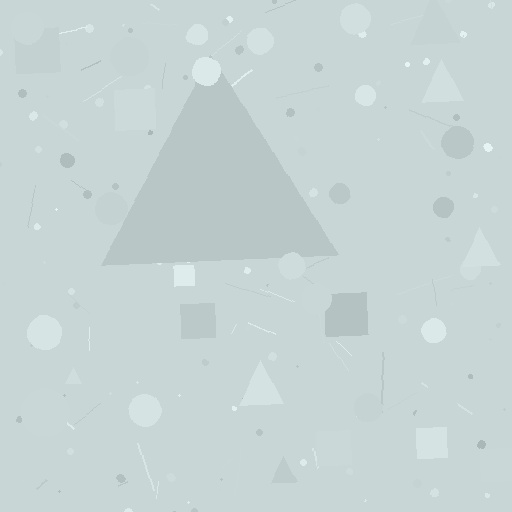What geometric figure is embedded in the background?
A triangle is embedded in the background.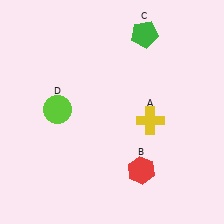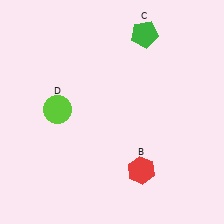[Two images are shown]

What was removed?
The yellow cross (A) was removed in Image 2.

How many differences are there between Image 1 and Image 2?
There is 1 difference between the two images.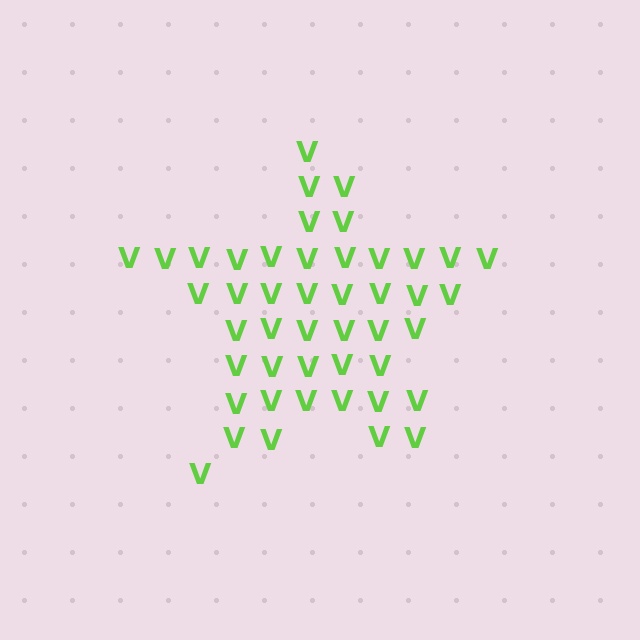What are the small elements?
The small elements are letter V's.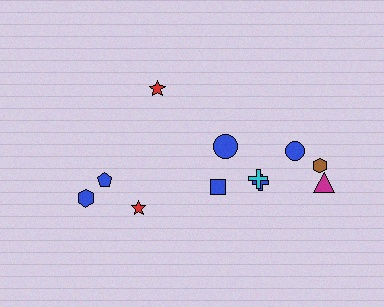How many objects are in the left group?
There are 4 objects.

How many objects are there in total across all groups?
There are 11 objects.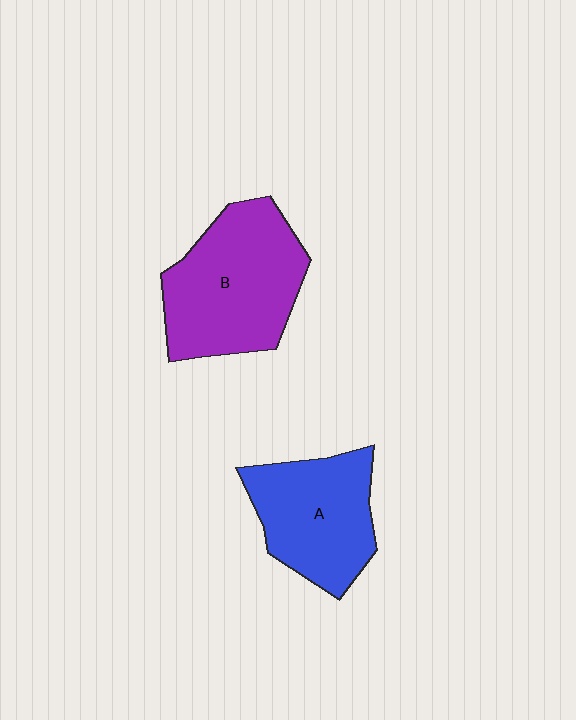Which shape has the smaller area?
Shape A (blue).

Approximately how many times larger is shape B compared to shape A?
Approximately 1.2 times.